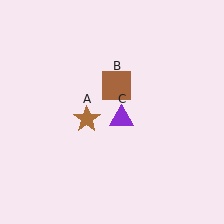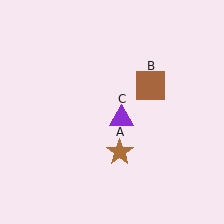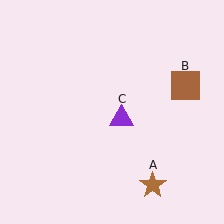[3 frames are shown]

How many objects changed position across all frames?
2 objects changed position: brown star (object A), brown square (object B).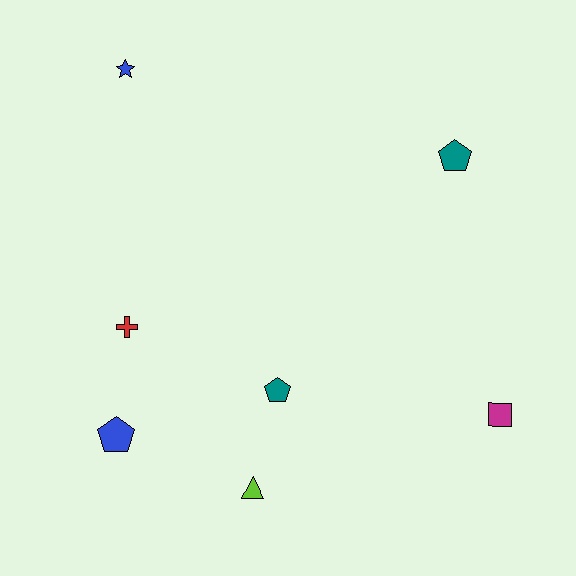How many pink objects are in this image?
There are no pink objects.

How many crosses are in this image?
There is 1 cross.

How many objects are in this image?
There are 7 objects.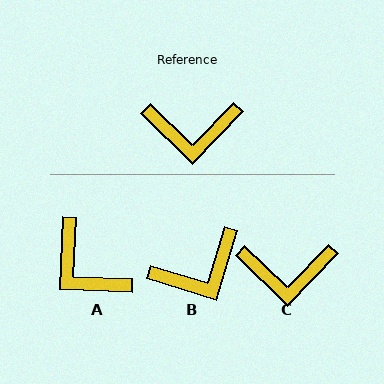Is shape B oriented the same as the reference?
No, it is off by about 27 degrees.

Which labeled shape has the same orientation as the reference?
C.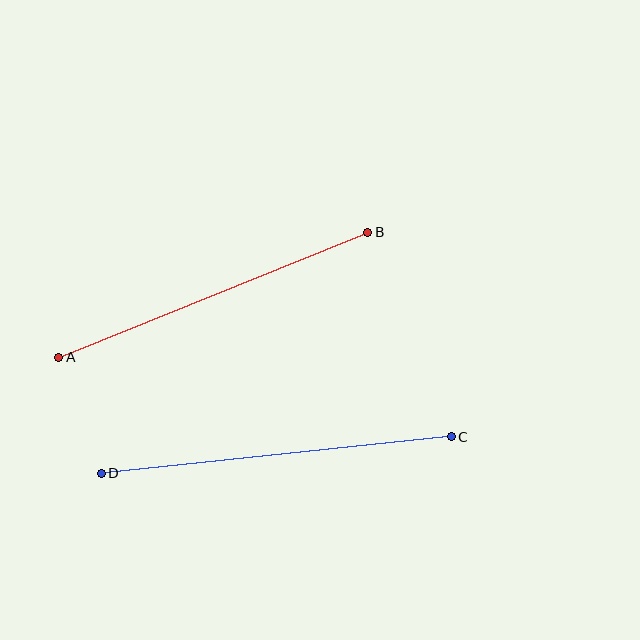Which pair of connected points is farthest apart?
Points C and D are farthest apart.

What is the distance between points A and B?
The distance is approximately 333 pixels.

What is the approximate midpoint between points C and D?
The midpoint is at approximately (276, 455) pixels.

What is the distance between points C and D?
The distance is approximately 352 pixels.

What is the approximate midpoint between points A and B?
The midpoint is at approximately (213, 295) pixels.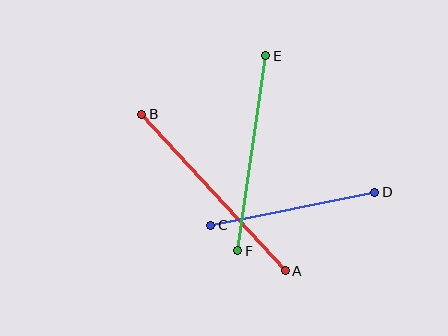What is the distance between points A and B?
The distance is approximately 213 pixels.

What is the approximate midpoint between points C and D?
The midpoint is at approximately (293, 209) pixels.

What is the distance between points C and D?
The distance is approximately 167 pixels.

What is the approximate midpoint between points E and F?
The midpoint is at approximately (252, 153) pixels.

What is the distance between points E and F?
The distance is approximately 197 pixels.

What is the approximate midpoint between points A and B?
The midpoint is at approximately (213, 193) pixels.